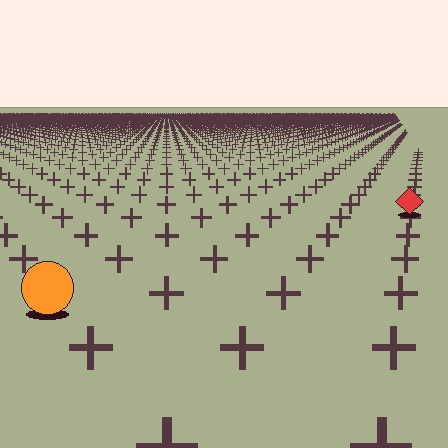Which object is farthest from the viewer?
The red diamond is farthest from the viewer. It appears smaller and the ground texture around it is denser.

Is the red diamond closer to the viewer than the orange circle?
No. The orange circle is closer — you can tell from the texture gradient: the ground texture is coarser near it.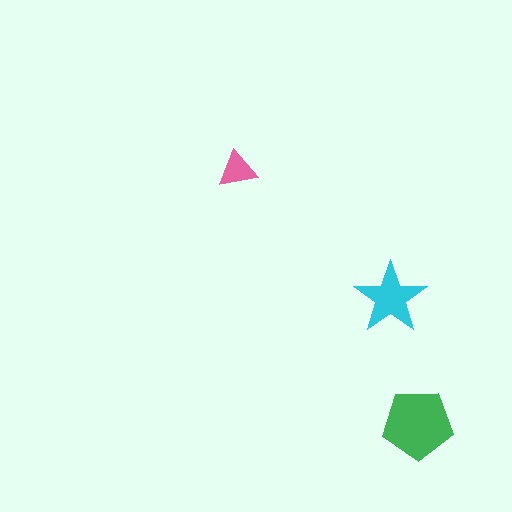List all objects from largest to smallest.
The green pentagon, the cyan star, the pink triangle.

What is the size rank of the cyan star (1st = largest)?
2nd.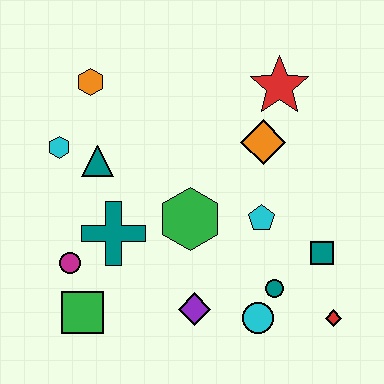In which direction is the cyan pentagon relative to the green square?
The cyan pentagon is to the right of the green square.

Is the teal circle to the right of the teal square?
No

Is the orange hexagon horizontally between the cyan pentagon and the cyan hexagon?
Yes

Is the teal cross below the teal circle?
No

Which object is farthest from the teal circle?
The orange hexagon is farthest from the teal circle.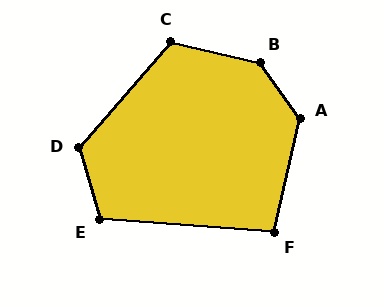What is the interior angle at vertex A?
Approximately 132 degrees (obtuse).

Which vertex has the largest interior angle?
B, at approximately 139 degrees.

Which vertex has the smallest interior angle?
F, at approximately 99 degrees.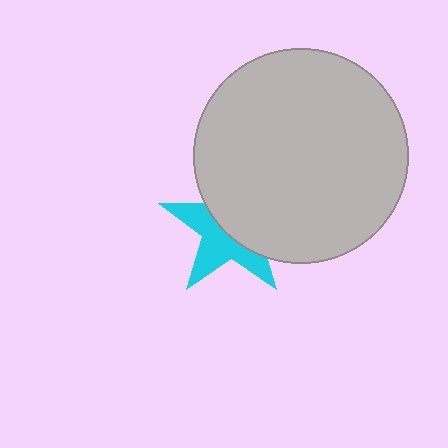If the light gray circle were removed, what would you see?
You would see the complete cyan star.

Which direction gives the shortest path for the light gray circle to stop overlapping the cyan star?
Moving toward the upper-right gives the shortest separation.